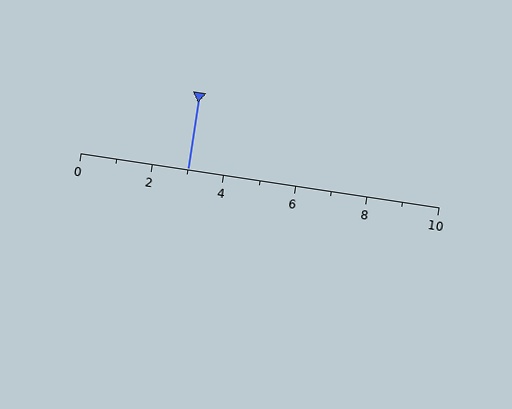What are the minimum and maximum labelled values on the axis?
The axis runs from 0 to 10.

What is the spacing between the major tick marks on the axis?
The major ticks are spaced 2 apart.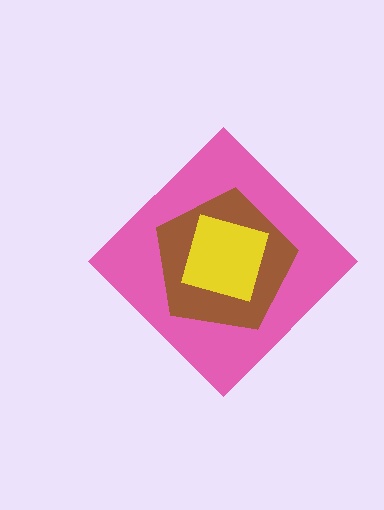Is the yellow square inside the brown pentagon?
Yes.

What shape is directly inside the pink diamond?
The brown pentagon.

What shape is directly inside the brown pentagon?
The yellow square.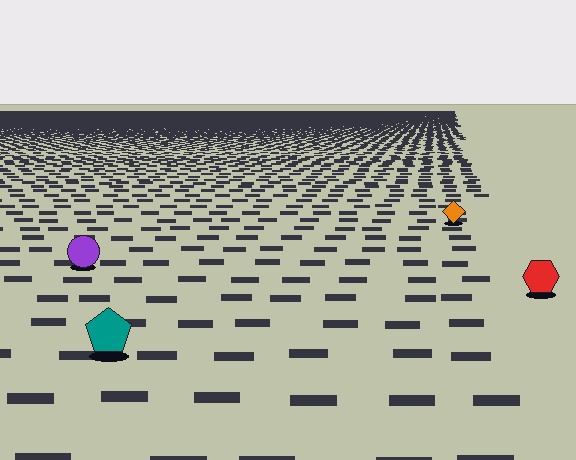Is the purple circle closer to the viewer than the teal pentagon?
No. The teal pentagon is closer — you can tell from the texture gradient: the ground texture is coarser near it.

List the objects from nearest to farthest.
From nearest to farthest: the teal pentagon, the red hexagon, the purple circle, the orange diamond.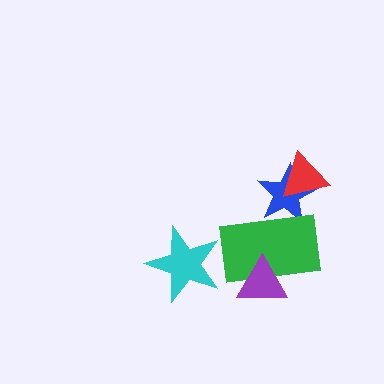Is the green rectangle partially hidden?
Yes, it is partially covered by another shape.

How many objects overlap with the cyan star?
0 objects overlap with the cyan star.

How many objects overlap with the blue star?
2 objects overlap with the blue star.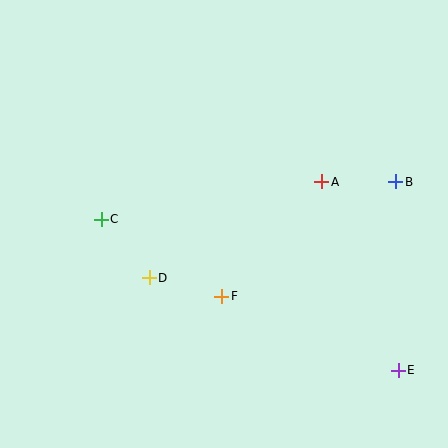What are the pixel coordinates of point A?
Point A is at (322, 182).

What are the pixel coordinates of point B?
Point B is at (396, 182).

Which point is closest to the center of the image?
Point F at (222, 296) is closest to the center.